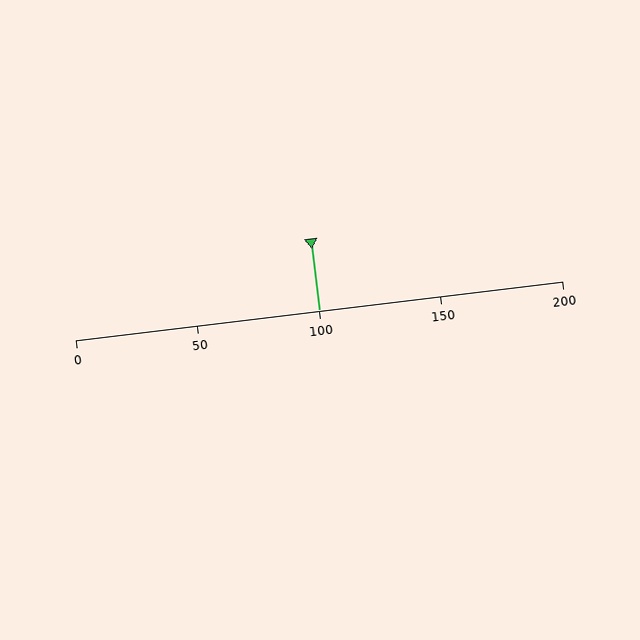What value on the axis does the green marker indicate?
The marker indicates approximately 100.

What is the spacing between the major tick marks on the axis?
The major ticks are spaced 50 apart.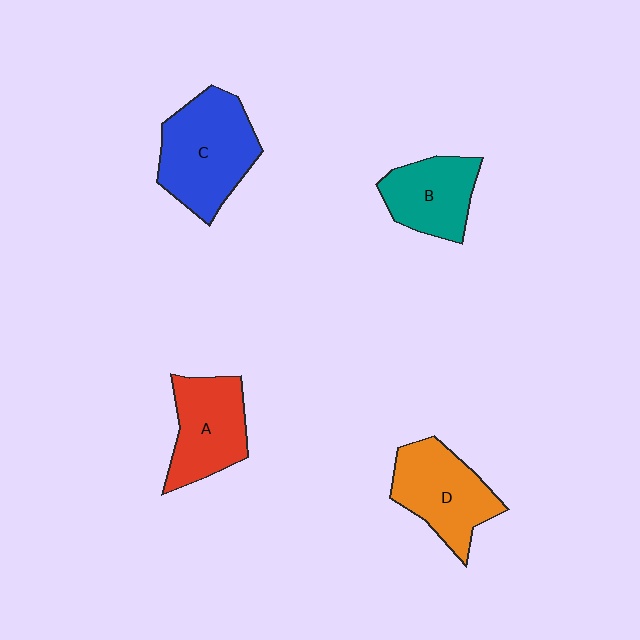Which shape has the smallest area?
Shape B (teal).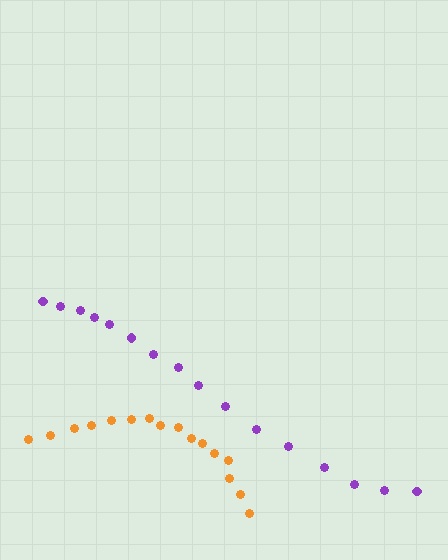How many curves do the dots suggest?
There are 2 distinct paths.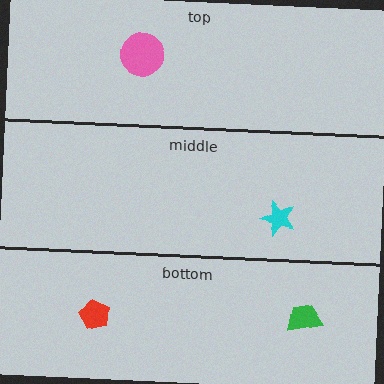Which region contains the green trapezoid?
The bottom region.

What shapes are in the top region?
The pink circle.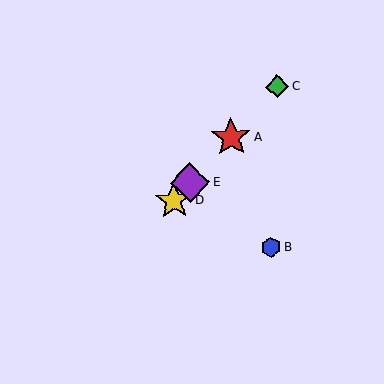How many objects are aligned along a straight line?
4 objects (A, C, D, E) are aligned along a straight line.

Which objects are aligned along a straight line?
Objects A, C, D, E are aligned along a straight line.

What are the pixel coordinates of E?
Object E is at (190, 183).